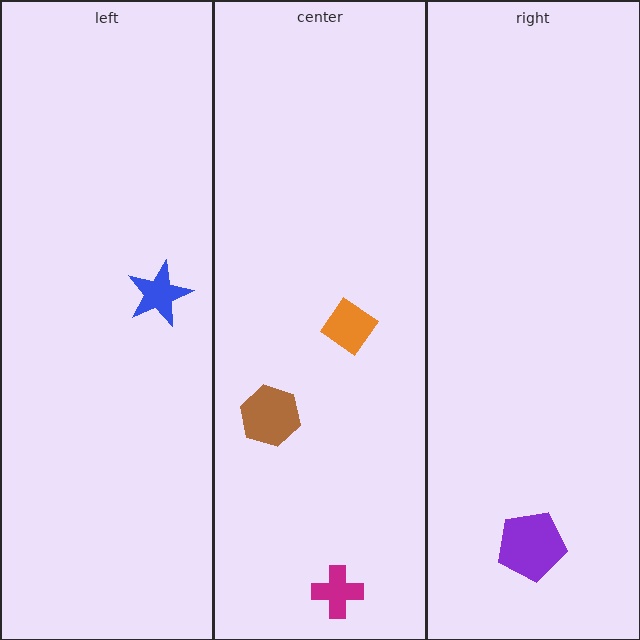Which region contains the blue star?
The left region.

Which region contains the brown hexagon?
The center region.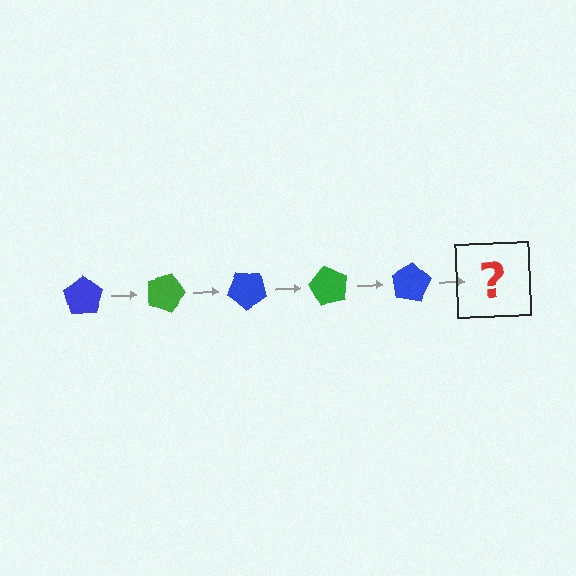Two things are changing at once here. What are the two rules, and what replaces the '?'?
The two rules are that it rotates 20 degrees each step and the color cycles through blue and green. The '?' should be a green pentagon, rotated 100 degrees from the start.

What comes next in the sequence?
The next element should be a green pentagon, rotated 100 degrees from the start.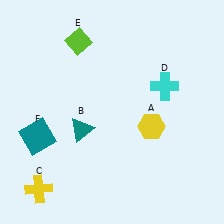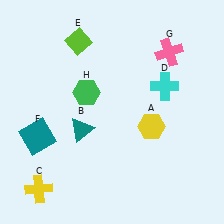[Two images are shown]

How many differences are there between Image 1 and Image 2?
There are 2 differences between the two images.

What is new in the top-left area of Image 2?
A green hexagon (H) was added in the top-left area of Image 2.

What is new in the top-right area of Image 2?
A pink cross (G) was added in the top-right area of Image 2.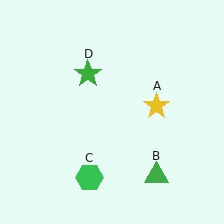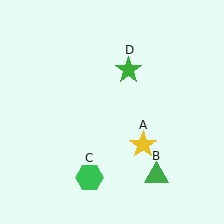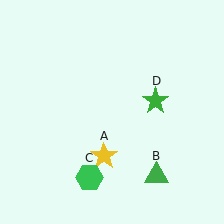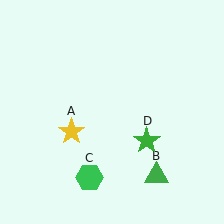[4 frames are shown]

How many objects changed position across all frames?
2 objects changed position: yellow star (object A), green star (object D).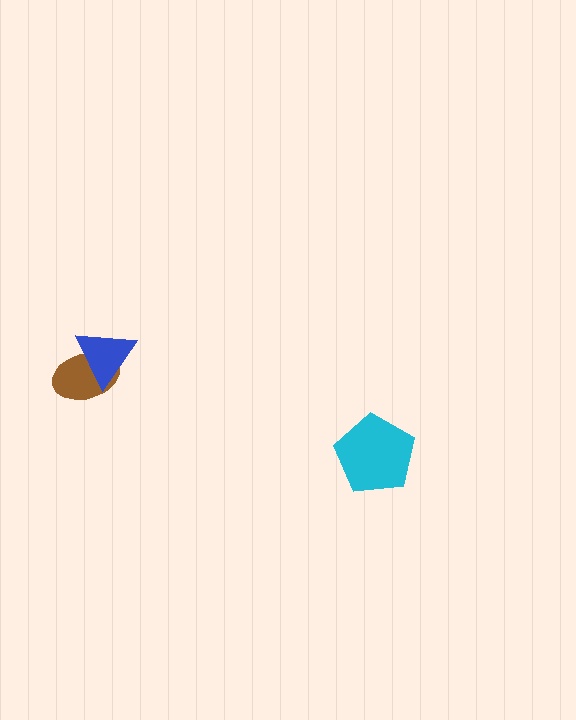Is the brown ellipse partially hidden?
Yes, it is partially covered by another shape.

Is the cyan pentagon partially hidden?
No, no other shape covers it.